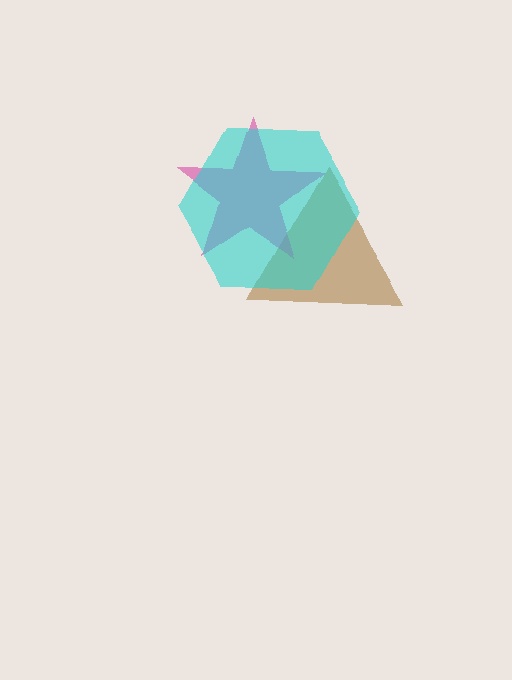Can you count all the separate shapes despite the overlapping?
Yes, there are 3 separate shapes.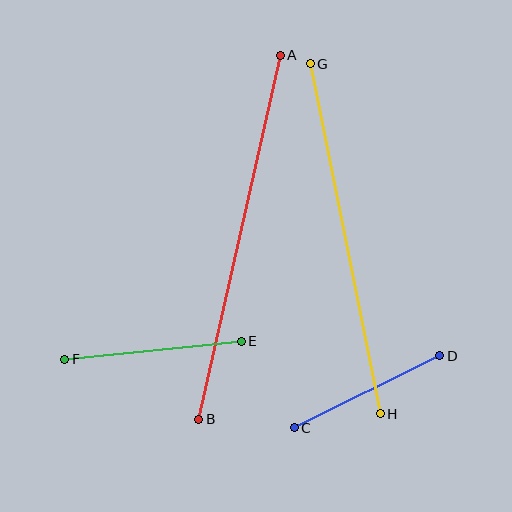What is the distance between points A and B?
The distance is approximately 373 pixels.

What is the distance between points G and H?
The distance is approximately 357 pixels.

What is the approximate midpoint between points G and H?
The midpoint is at approximately (345, 239) pixels.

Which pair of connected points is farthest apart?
Points A and B are farthest apart.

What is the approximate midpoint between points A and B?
The midpoint is at approximately (239, 237) pixels.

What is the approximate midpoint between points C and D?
The midpoint is at approximately (367, 392) pixels.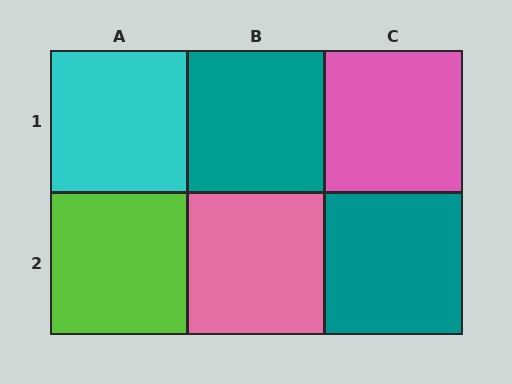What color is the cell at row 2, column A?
Lime.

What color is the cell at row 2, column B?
Pink.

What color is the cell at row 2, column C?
Teal.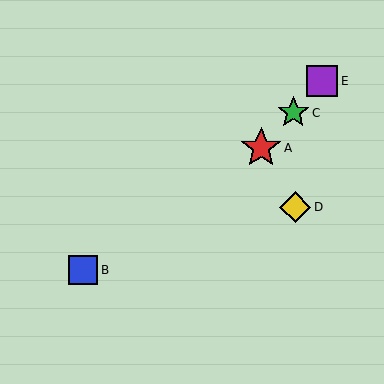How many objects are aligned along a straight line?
3 objects (A, C, E) are aligned along a straight line.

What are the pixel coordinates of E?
Object E is at (322, 81).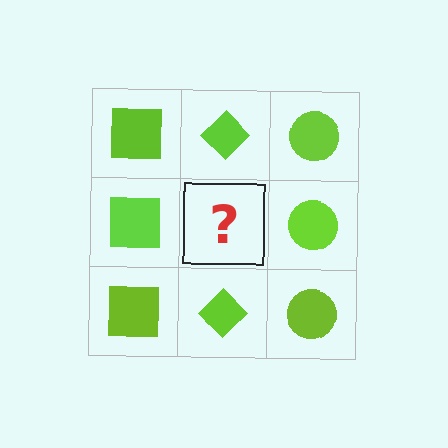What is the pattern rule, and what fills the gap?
The rule is that each column has a consistent shape. The gap should be filled with a lime diamond.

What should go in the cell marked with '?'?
The missing cell should contain a lime diamond.